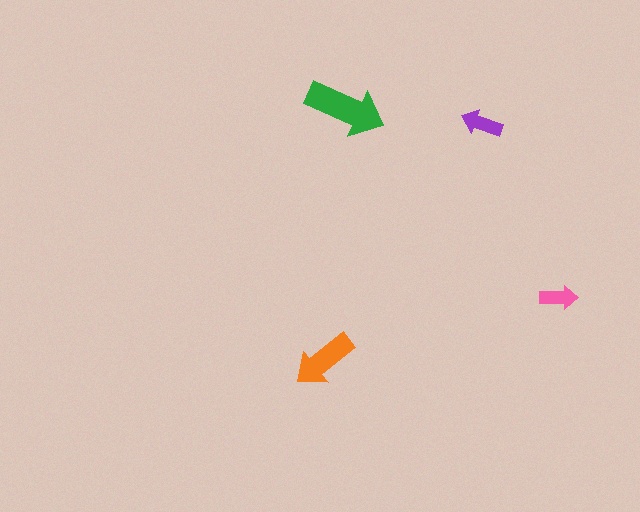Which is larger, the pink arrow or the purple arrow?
The purple one.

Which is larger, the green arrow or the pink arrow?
The green one.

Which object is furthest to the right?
The pink arrow is rightmost.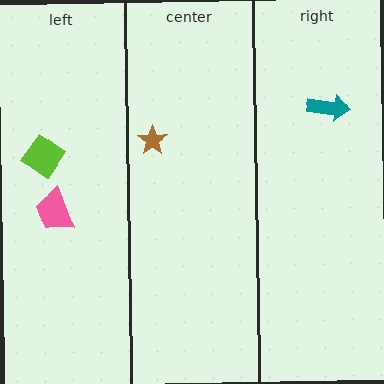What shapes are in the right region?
The teal arrow.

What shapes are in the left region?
The pink trapezoid, the lime diamond.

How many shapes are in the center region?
1.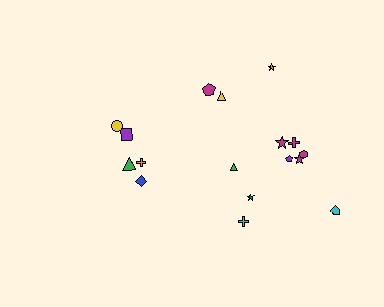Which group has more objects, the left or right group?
The right group.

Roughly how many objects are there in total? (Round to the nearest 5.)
Roughly 15 objects in total.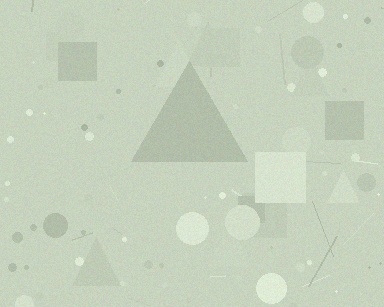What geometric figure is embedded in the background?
A triangle is embedded in the background.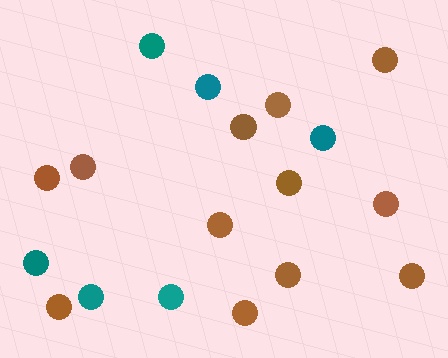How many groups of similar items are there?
There are 2 groups: one group of brown circles (12) and one group of teal circles (6).